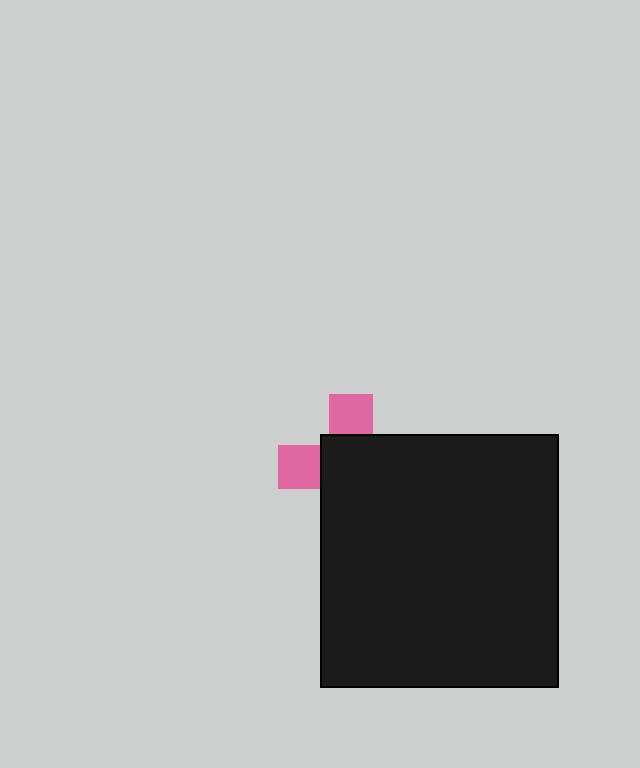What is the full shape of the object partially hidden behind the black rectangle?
The partially hidden object is a pink cross.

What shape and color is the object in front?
The object in front is a black rectangle.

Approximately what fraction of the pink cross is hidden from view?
Roughly 67% of the pink cross is hidden behind the black rectangle.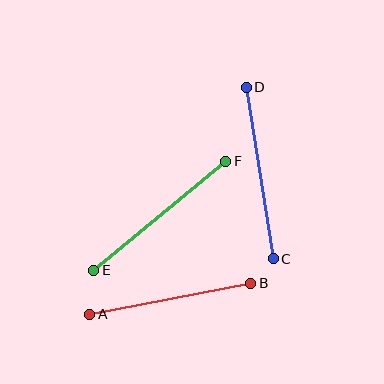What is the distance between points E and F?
The distance is approximately 171 pixels.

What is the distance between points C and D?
The distance is approximately 174 pixels.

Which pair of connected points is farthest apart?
Points C and D are farthest apart.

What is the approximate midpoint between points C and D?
The midpoint is at approximately (260, 173) pixels.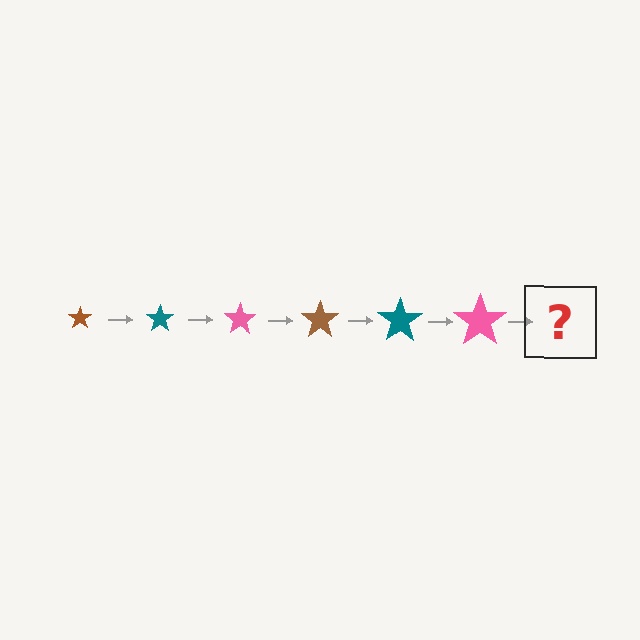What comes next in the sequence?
The next element should be a brown star, larger than the previous one.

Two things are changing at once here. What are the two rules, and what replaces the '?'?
The two rules are that the star grows larger each step and the color cycles through brown, teal, and pink. The '?' should be a brown star, larger than the previous one.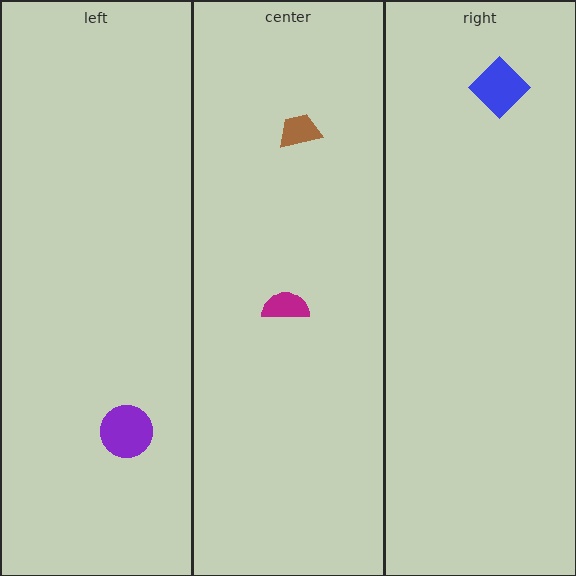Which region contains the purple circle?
The left region.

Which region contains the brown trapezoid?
The center region.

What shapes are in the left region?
The purple circle.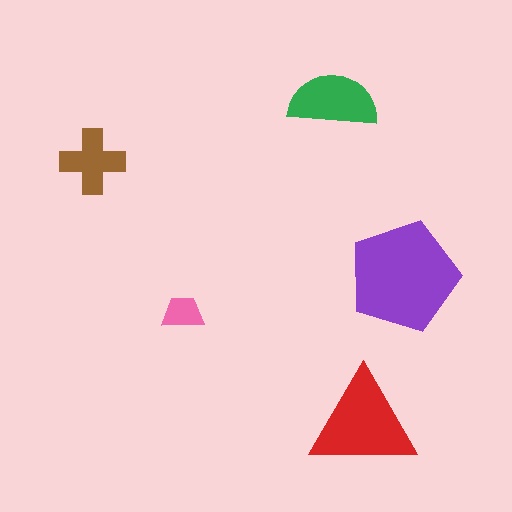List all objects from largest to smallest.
The purple pentagon, the red triangle, the green semicircle, the brown cross, the pink trapezoid.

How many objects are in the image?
There are 5 objects in the image.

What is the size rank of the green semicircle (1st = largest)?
3rd.